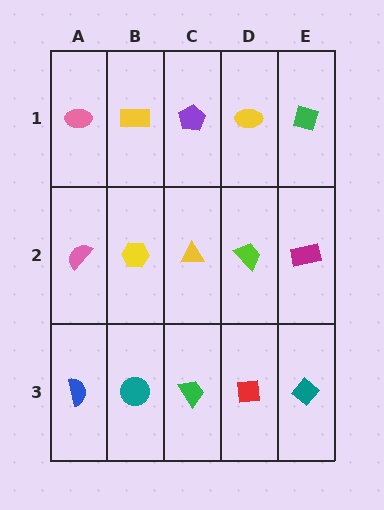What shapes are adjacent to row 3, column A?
A pink semicircle (row 2, column A), a teal circle (row 3, column B).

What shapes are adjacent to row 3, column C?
A yellow triangle (row 2, column C), a teal circle (row 3, column B), a red square (row 3, column D).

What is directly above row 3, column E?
A magenta rectangle.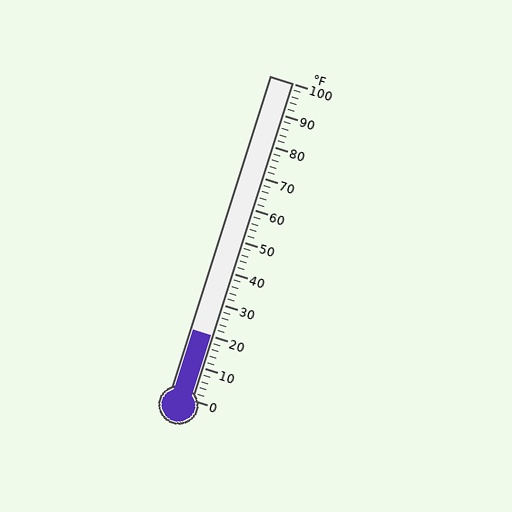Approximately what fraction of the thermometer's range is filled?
The thermometer is filled to approximately 20% of its range.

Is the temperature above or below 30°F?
The temperature is below 30°F.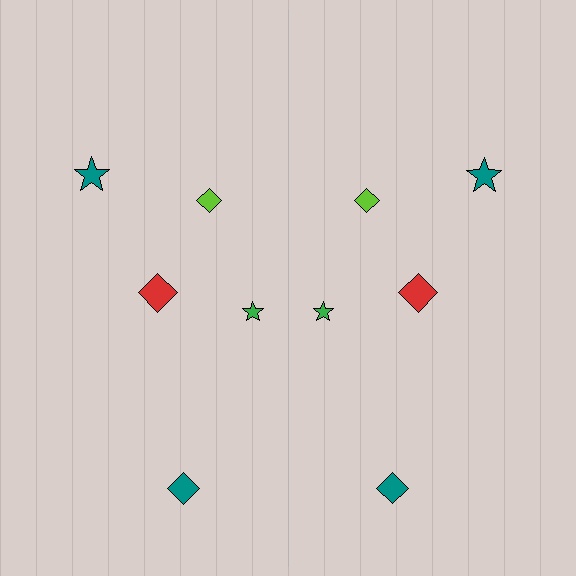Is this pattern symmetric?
Yes, this pattern has bilateral (reflection) symmetry.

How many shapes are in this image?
There are 10 shapes in this image.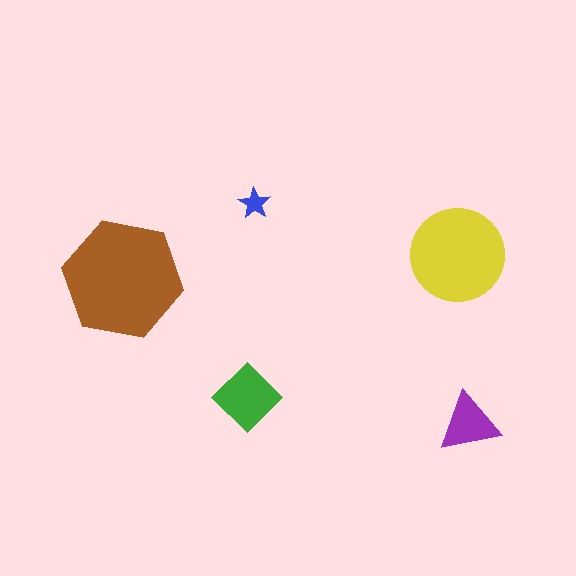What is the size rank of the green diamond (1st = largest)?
3rd.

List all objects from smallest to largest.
The blue star, the purple triangle, the green diamond, the yellow circle, the brown hexagon.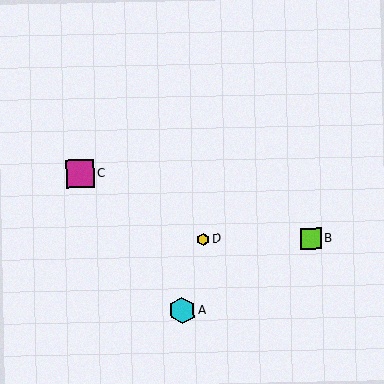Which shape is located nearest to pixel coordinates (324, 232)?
The lime square (labeled B) at (311, 238) is nearest to that location.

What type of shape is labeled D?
Shape D is a yellow hexagon.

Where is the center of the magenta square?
The center of the magenta square is at (80, 174).